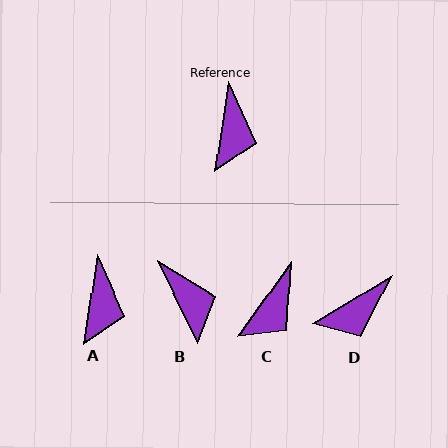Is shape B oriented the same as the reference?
No, it is off by about 34 degrees.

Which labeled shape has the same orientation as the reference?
A.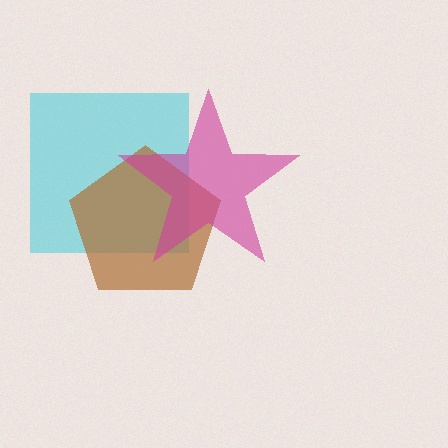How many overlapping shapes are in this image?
There are 3 overlapping shapes in the image.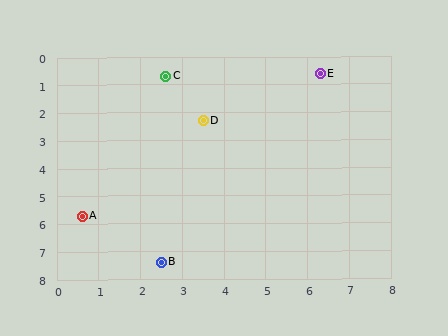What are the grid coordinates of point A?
Point A is at approximately (0.6, 5.7).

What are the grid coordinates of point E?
Point E is at approximately (6.3, 0.6).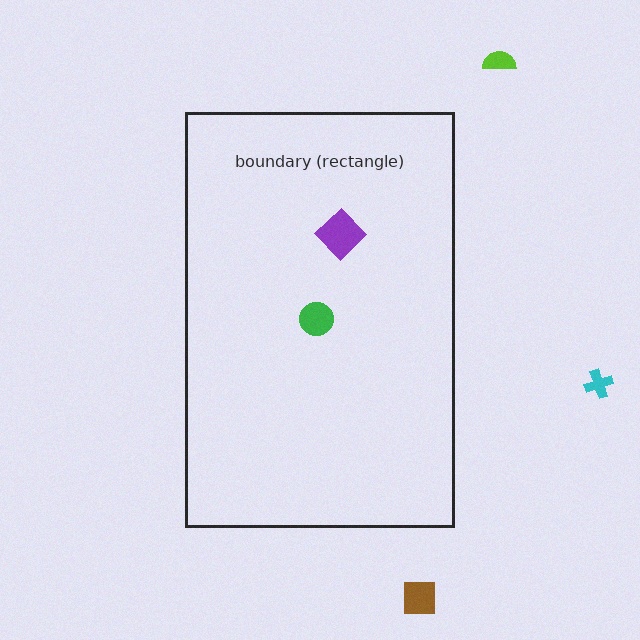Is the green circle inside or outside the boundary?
Inside.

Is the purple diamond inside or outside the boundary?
Inside.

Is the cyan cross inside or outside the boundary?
Outside.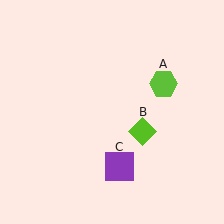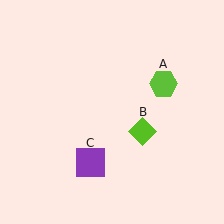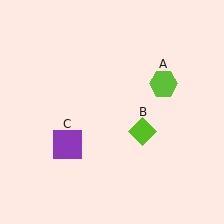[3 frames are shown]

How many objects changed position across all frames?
1 object changed position: purple square (object C).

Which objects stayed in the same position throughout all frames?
Lime hexagon (object A) and lime diamond (object B) remained stationary.